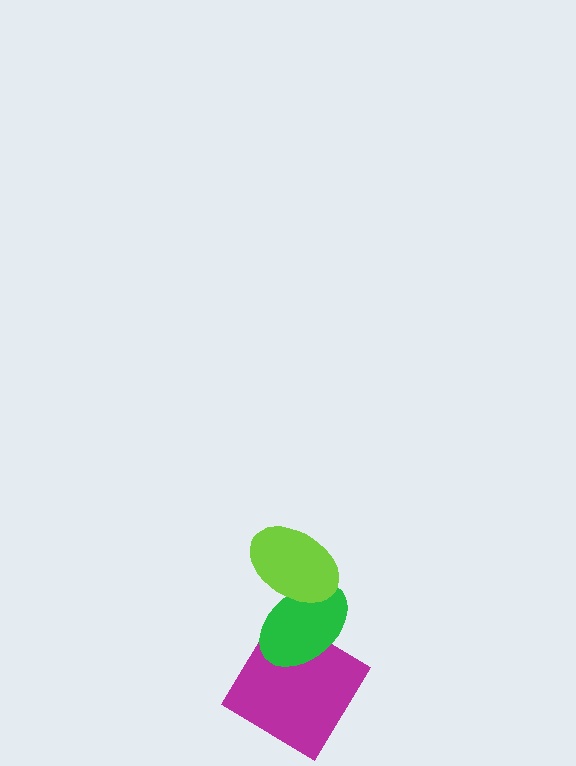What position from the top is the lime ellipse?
The lime ellipse is 1st from the top.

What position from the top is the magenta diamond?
The magenta diamond is 3rd from the top.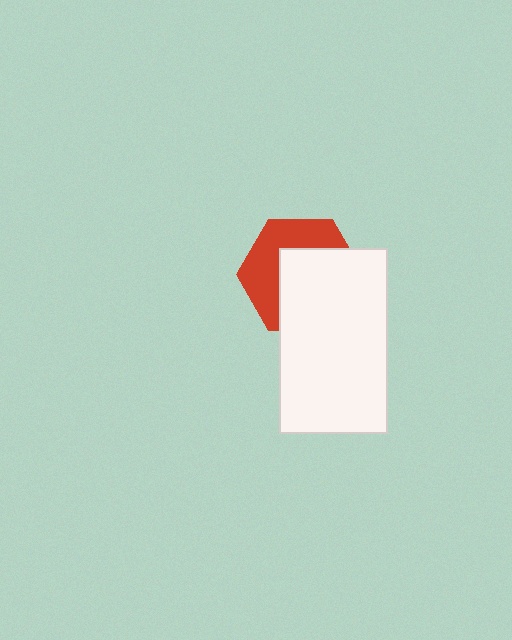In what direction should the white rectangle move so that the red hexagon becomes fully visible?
The white rectangle should move toward the lower-right. That is the shortest direction to clear the overlap and leave the red hexagon fully visible.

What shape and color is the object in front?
The object in front is a white rectangle.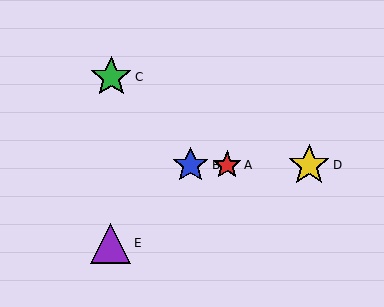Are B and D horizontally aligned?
Yes, both are at y≈165.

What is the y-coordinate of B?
Object B is at y≈165.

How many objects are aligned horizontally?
3 objects (A, B, D) are aligned horizontally.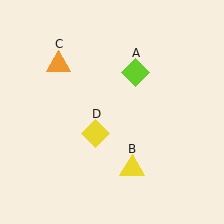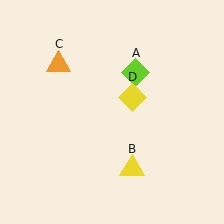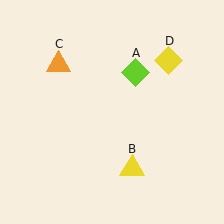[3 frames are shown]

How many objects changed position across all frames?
1 object changed position: yellow diamond (object D).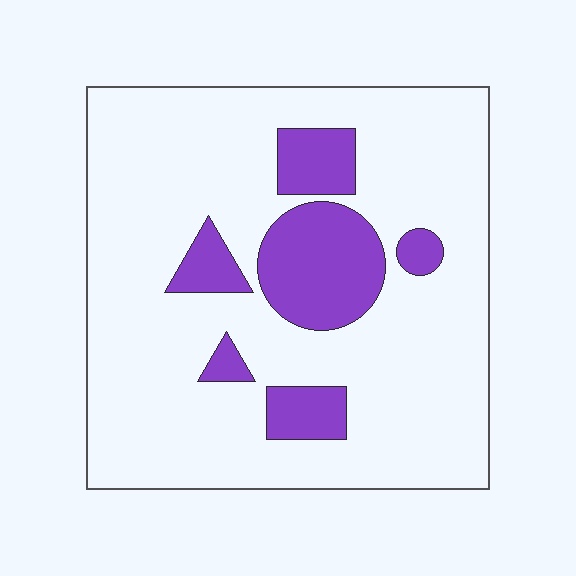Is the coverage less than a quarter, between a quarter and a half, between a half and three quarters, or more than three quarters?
Less than a quarter.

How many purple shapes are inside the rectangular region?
6.